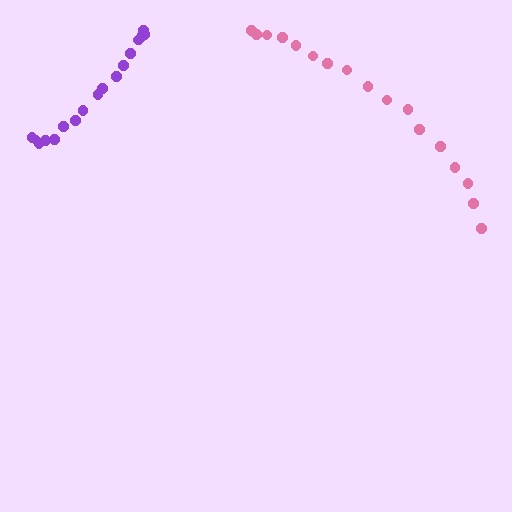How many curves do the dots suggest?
There are 2 distinct paths.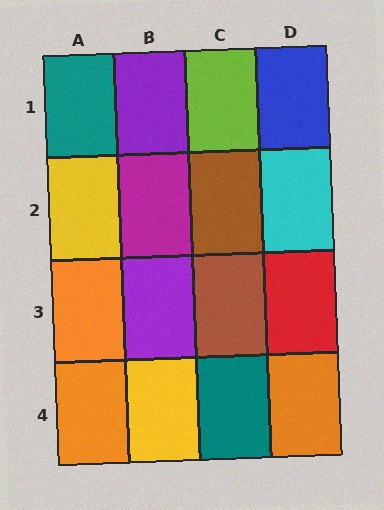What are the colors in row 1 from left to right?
Teal, purple, lime, blue.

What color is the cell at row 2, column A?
Yellow.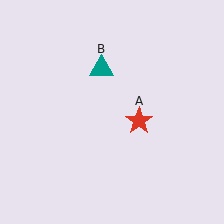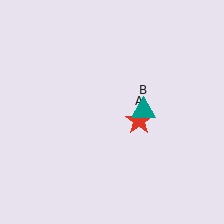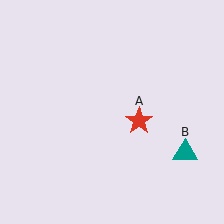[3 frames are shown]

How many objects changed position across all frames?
1 object changed position: teal triangle (object B).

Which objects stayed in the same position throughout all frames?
Red star (object A) remained stationary.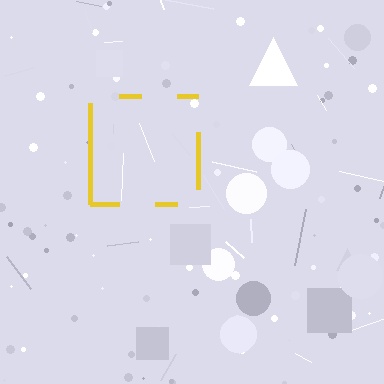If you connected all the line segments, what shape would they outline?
They would outline a square.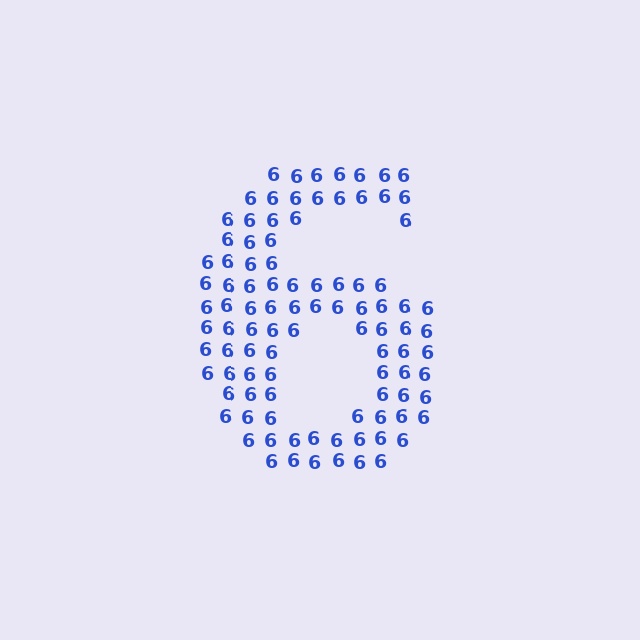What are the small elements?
The small elements are digit 6's.